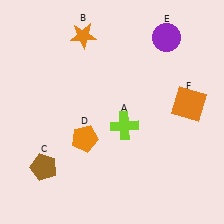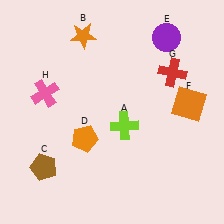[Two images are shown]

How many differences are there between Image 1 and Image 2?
There are 2 differences between the two images.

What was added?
A red cross (G), a pink cross (H) were added in Image 2.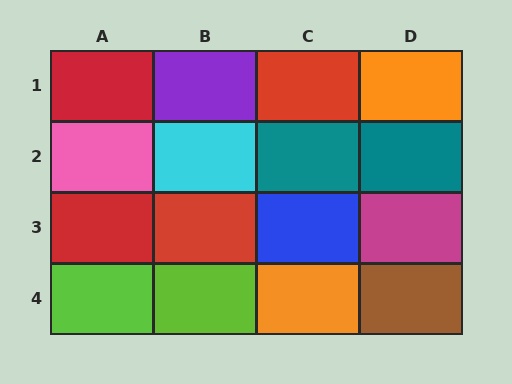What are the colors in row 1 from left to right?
Red, purple, red, orange.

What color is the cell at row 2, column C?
Teal.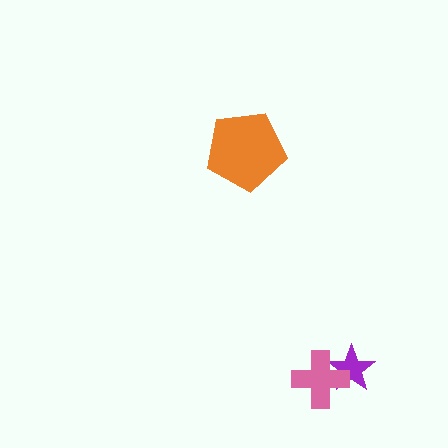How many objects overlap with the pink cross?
1 object overlaps with the pink cross.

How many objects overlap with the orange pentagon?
0 objects overlap with the orange pentagon.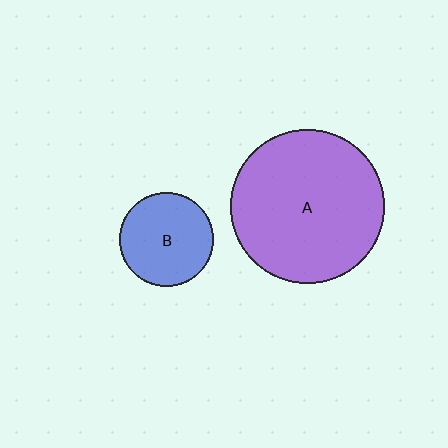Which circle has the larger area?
Circle A (purple).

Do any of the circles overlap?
No, none of the circles overlap.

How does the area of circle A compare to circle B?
Approximately 2.7 times.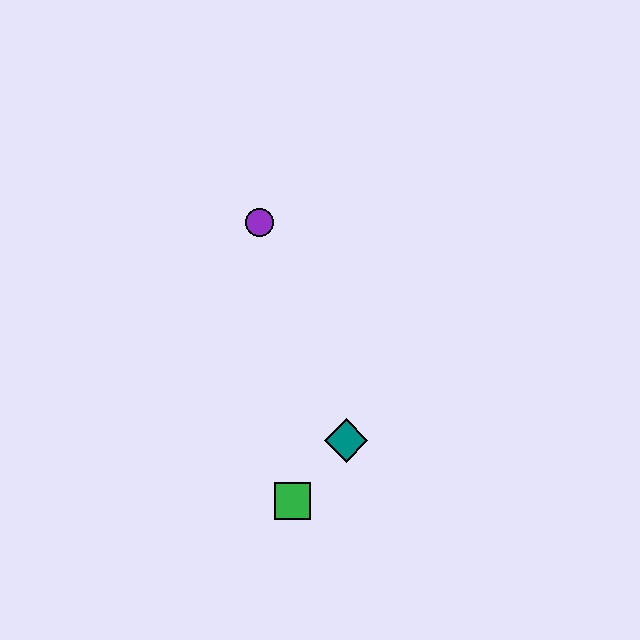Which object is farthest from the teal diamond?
The purple circle is farthest from the teal diamond.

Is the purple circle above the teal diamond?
Yes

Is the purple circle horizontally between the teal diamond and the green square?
No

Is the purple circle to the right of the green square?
No